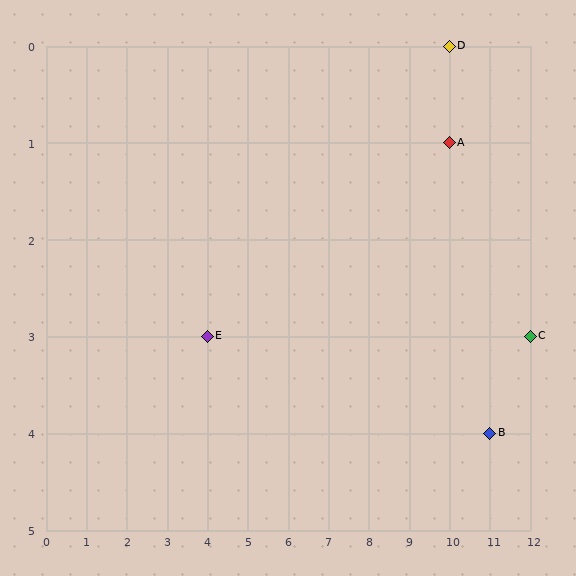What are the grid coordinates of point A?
Point A is at grid coordinates (10, 1).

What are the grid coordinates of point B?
Point B is at grid coordinates (11, 4).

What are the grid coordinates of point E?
Point E is at grid coordinates (4, 3).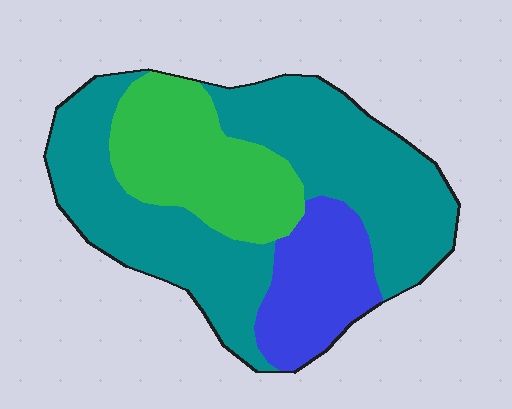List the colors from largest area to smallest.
From largest to smallest: teal, green, blue.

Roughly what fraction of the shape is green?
Green covers about 25% of the shape.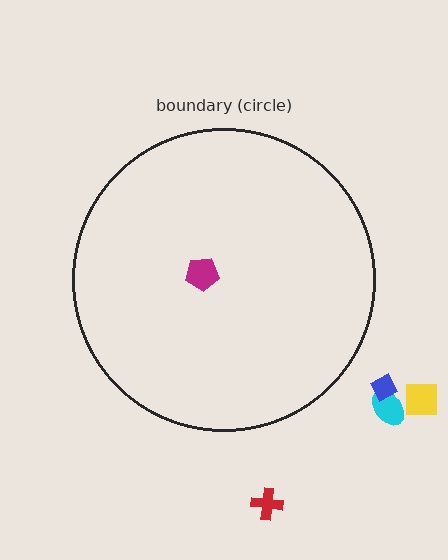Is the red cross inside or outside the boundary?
Outside.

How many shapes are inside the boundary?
1 inside, 4 outside.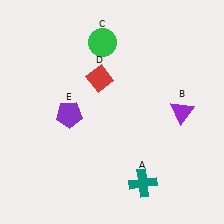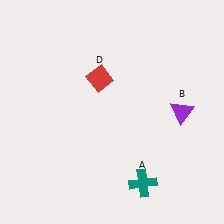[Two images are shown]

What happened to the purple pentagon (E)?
The purple pentagon (E) was removed in Image 2. It was in the bottom-left area of Image 1.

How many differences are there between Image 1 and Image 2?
There are 2 differences between the two images.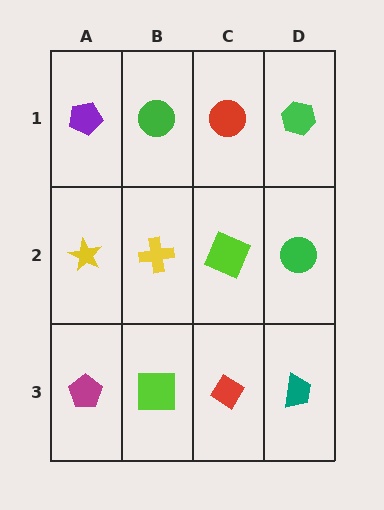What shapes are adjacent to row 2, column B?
A green circle (row 1, column B), a lime square (row 3, column B), a yellow star (row 2, column A), a lime square (row 2, column C).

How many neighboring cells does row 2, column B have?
4.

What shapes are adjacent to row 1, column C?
A lime square (row 2, column C), a green circle (row 1, column B), a green hexagon (row 1, column D).